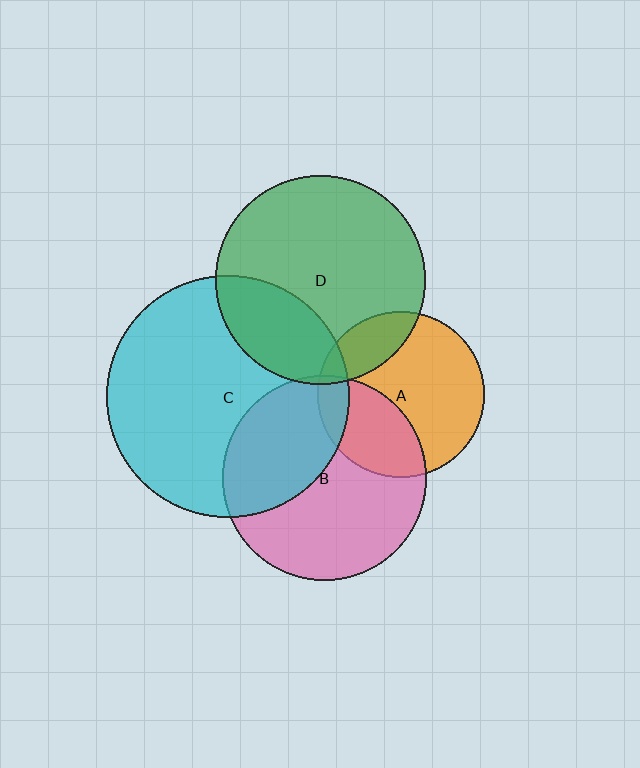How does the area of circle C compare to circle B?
Approximately 1.4 times.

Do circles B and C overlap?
Yes.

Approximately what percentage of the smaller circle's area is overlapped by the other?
Approximately 40%.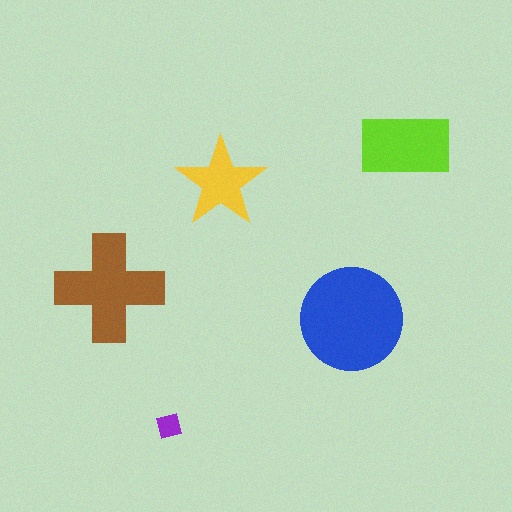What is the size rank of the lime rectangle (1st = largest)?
3rd.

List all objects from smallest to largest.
The purple square, the yellow star, the lime rectangle, the brown cross, the blue circle.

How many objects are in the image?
There are 5 objects in the image.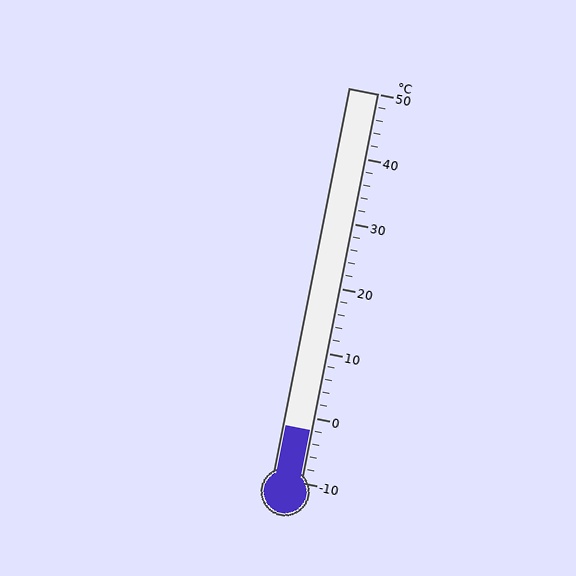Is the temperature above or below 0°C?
The temperature is below 0°C.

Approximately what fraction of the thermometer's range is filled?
The thermometer is filled to approximately 15% of its range.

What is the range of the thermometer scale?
The thermometer scale ranges from -10°C to 50°C.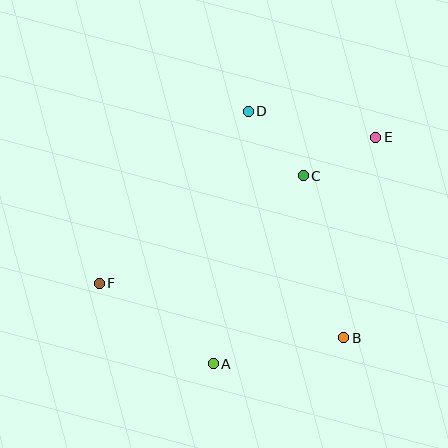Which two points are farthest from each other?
Points E and F are farthest from each other.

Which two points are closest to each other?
Points C and E are closest to each other.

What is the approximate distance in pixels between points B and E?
The distance between B and E is approximately 203 pixels.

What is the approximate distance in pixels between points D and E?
The distance between D and E is approximately 130 pixels.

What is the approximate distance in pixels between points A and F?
The distance between A and F is approximately 140 pixels.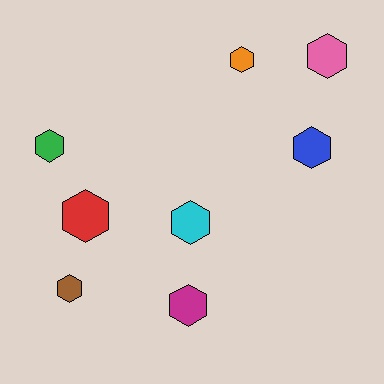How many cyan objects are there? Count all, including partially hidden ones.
There is 1 cyan object.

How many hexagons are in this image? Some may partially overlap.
There are 8 hexagons.